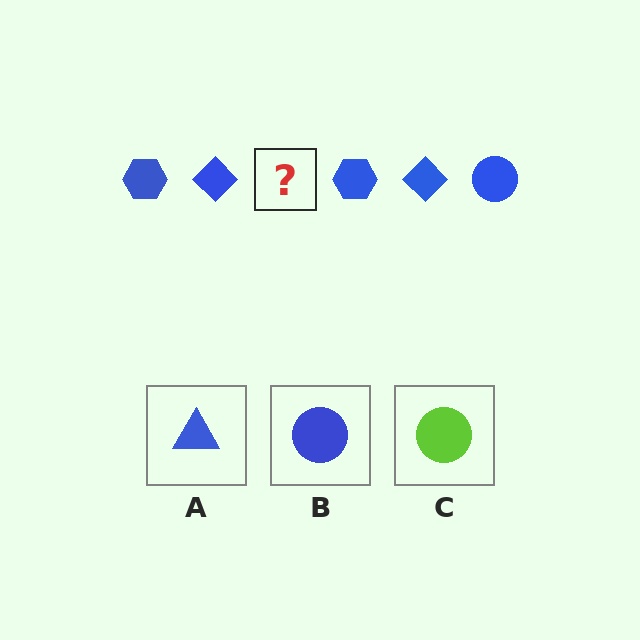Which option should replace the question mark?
Option B.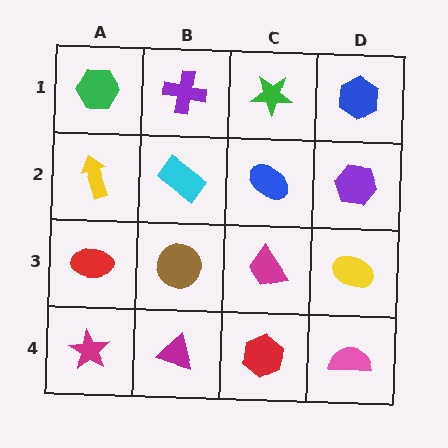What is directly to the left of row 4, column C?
A magenta triangle.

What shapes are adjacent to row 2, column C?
A green star (row 1, column C), a magenta trapezoid (row 3, column C), a cyan rectangle (row 2, column B), a purple hexagon (row 2, column D).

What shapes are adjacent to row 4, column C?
A magenta trapezoid (row 3, column C), a magenta triangle (row 4, column B), a pink semicircle (row 4, column D).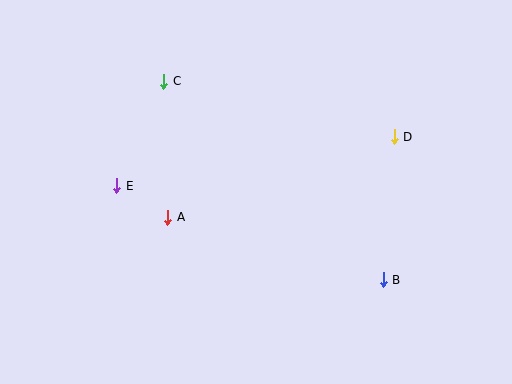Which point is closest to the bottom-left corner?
Point E is closest to the bottom-left corner.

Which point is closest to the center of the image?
Point A at (168, 217) is closest to the center.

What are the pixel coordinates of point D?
Point D is at (394, 137).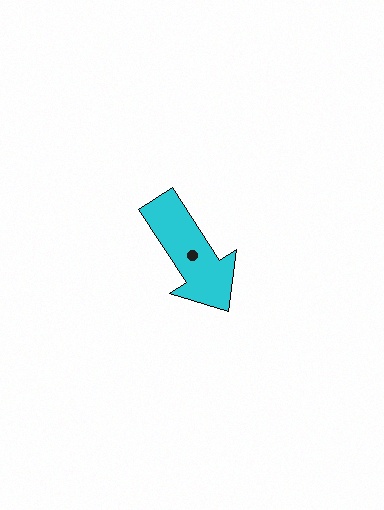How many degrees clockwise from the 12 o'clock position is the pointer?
Approximately 147 degrees.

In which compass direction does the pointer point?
Southeast.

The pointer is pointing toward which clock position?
Roughly 5 o'clock.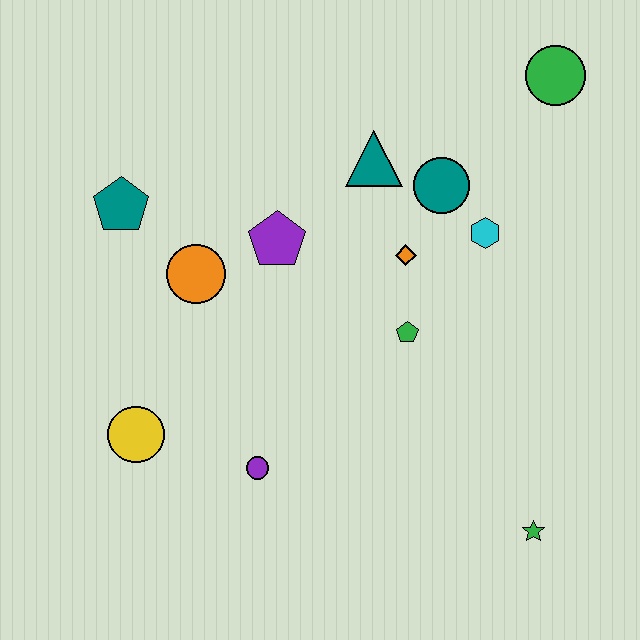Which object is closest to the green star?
The green pentagon is closest to the green star.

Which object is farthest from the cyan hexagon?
The yellow circle is farthest from the cyan hexagon.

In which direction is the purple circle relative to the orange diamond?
The purple circle is below the orange diamond.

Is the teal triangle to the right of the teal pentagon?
Yes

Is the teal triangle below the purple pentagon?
No